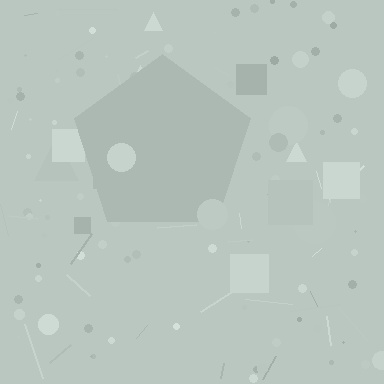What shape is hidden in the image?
A pentagon is hidden in the image.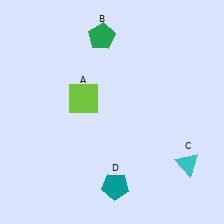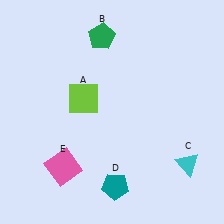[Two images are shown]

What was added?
A pink square (E) was added in Image 2.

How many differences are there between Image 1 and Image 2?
There is 1 difference between the two images.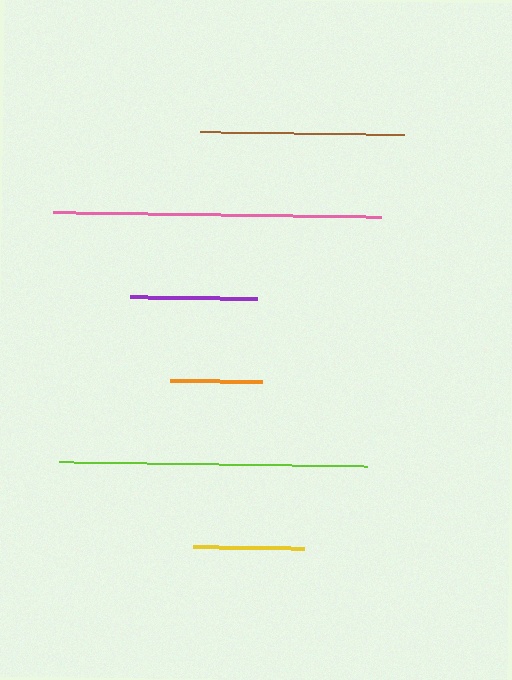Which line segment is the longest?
The pink line is the longest at approximately 328 pixels.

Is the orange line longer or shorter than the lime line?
The lime line is longer than the orange line.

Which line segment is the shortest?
The orange line is the shortest at approximately 91 pixels.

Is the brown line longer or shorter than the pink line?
The pink line is longer than the brown line.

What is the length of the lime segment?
The lime segment is approximately 308 pixels long.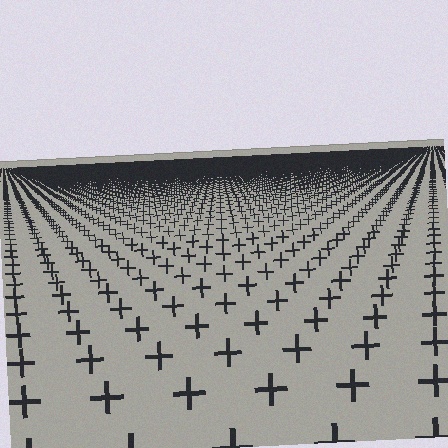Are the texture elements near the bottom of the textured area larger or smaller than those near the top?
Larger. Near the bottom, elements are closer to the viewer and appear at a bigger on-screen size.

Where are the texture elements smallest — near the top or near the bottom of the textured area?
Near the top.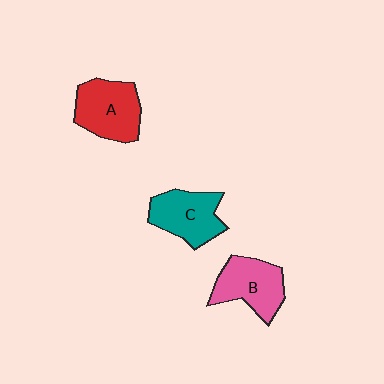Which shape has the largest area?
Shape A (red).